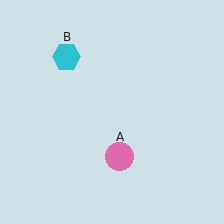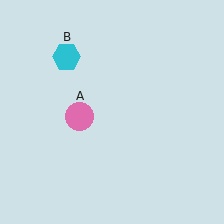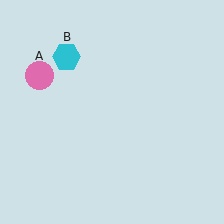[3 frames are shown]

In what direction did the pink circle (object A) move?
The pink circle (object A) moved up and to the left.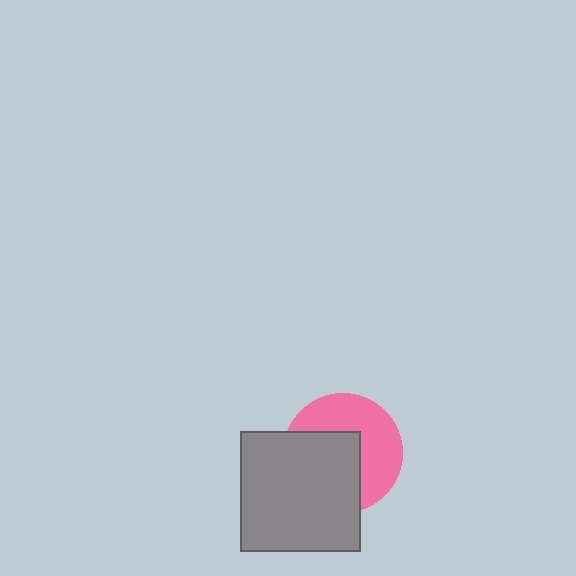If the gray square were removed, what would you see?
You would see the complete pink circle.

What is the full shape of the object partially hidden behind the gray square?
The partially hidden object is a pink circle.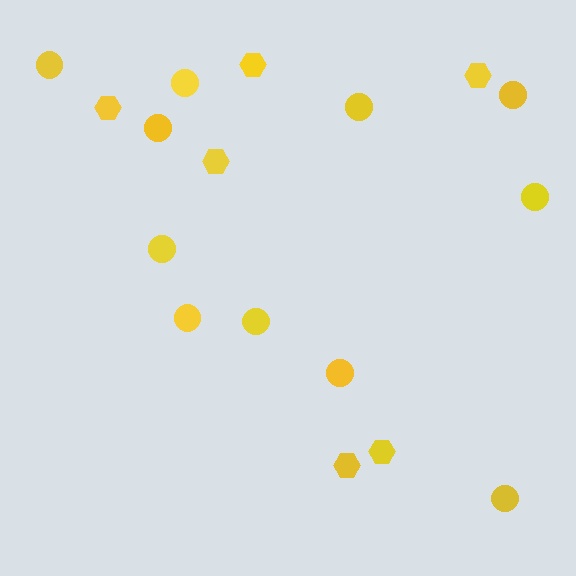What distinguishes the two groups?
There are 2 groups: one group of circles (11) and one group of hexagons (6).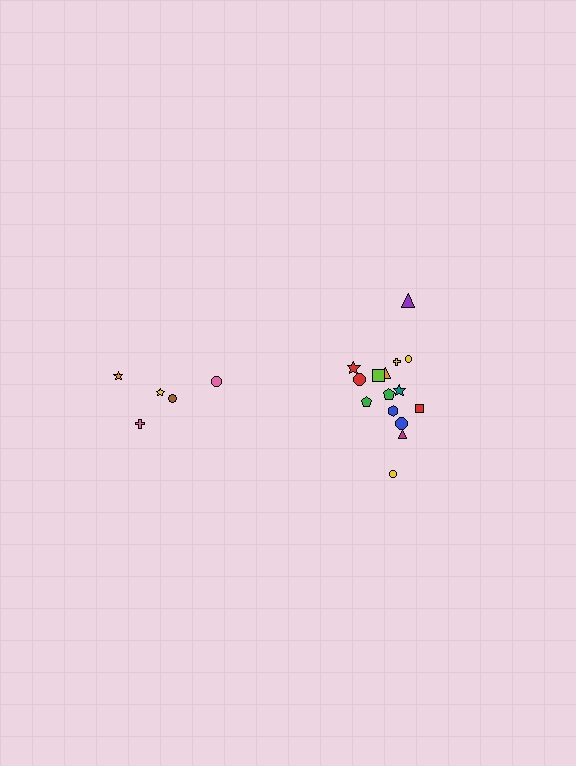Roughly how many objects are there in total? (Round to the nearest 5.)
Roughly 20 objects in total.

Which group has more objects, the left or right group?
The right group.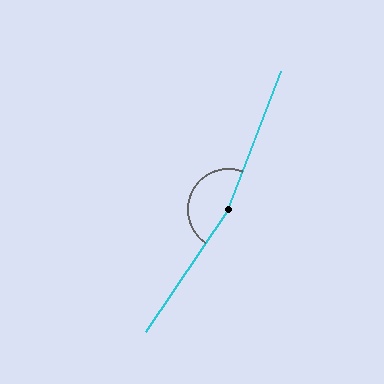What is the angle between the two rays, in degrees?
Approximately 167 degrees.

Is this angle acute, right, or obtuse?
It is obtuse.